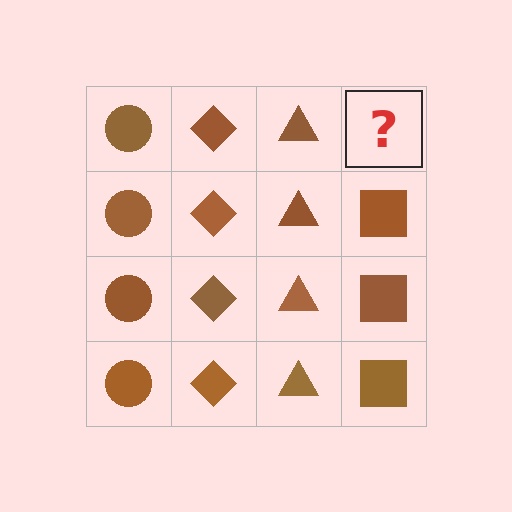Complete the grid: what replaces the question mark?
The question mark should be replaced with a brown square.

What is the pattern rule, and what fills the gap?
The rule is that each column has a consistent shape. The gap should be filled with a brown square.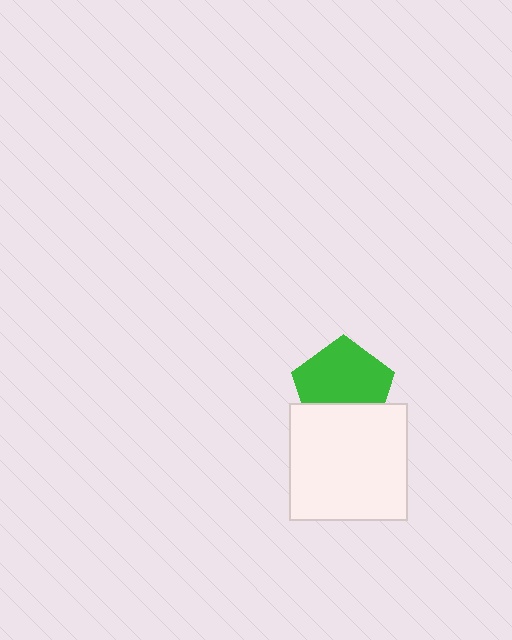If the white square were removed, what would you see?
You would see the complete green pentagon.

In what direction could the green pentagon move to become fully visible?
The green pentagon could move up. That would shift it out from behind the white square entirely.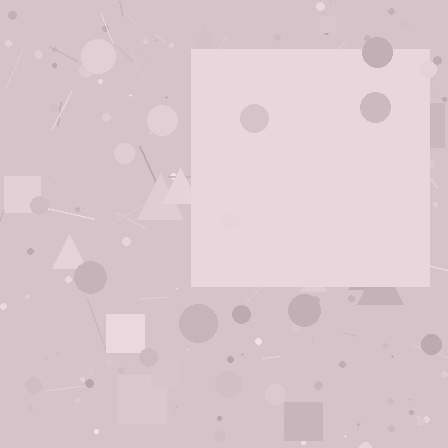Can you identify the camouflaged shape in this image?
The camouflaged shape is a square.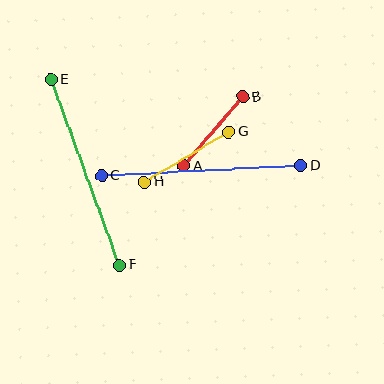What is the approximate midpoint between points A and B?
The midpoint is at approximately (213, 131) pixels.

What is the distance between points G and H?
The distance is approximately 98 pixels.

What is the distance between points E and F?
The distance is approximately 198 pixels.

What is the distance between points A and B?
The distance is approximately 91 pixels.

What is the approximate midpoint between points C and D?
The midpoint is at approximately (201, 171) pixels.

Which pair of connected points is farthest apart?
Points C and D are farthest apart.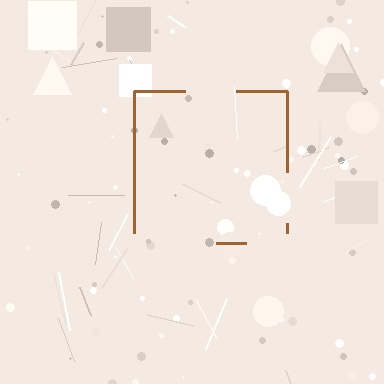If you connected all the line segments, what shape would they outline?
They would outline a square.